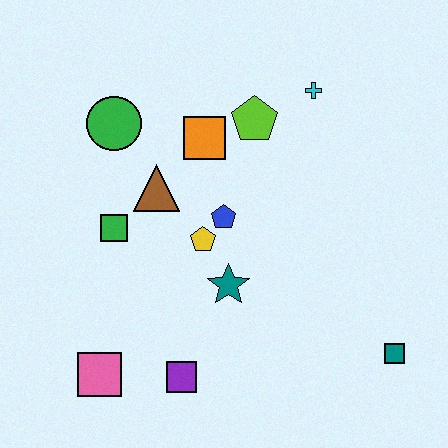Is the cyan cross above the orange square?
Yes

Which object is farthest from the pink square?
The cyan cross is farthest from the pink square.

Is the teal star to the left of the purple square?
No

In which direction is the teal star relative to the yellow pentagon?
The teal star is below the yellow pentagon.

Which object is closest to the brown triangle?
The green square is closest to the brown triangle.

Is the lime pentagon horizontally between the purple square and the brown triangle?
No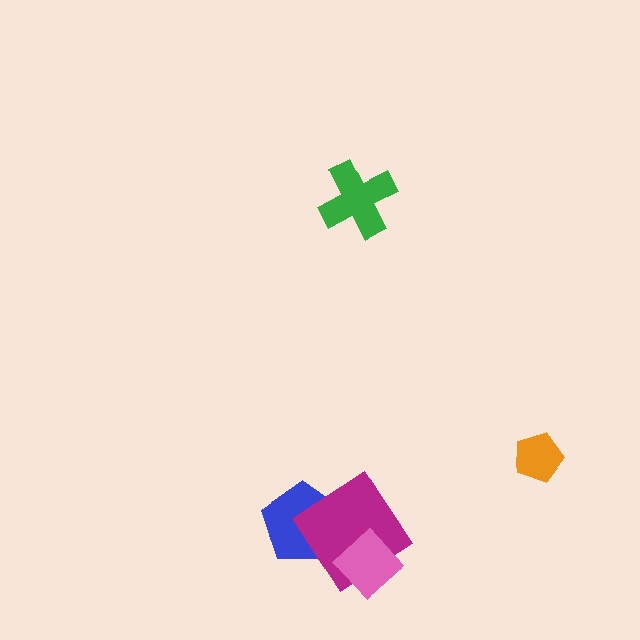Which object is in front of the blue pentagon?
The magenta diamond is in front of the blue pentagon.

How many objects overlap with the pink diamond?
1 object overlaps with the pink diamond.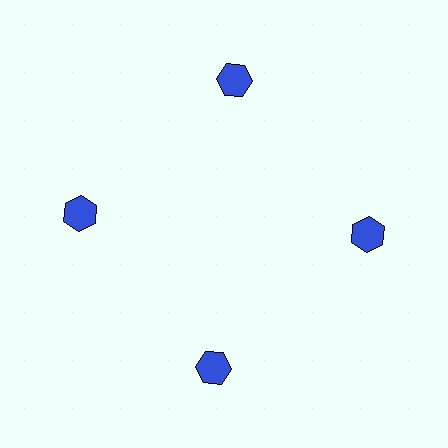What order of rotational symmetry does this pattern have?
This pattern has 4-fold rotational symmetry.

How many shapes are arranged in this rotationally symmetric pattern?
There are 4 shapes, arranged in 4 groups of 1.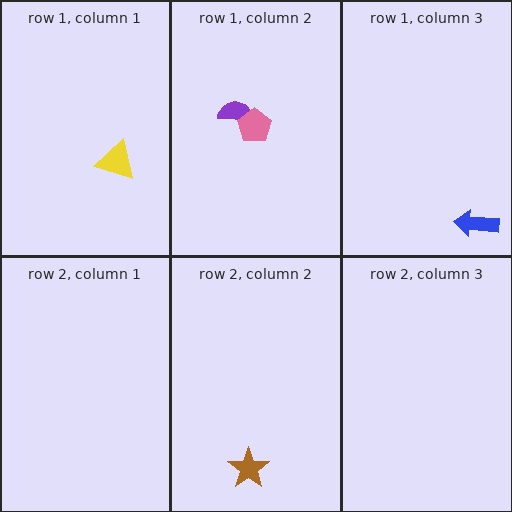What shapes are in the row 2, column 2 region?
The brown star.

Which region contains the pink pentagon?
The row 1, column 2 region.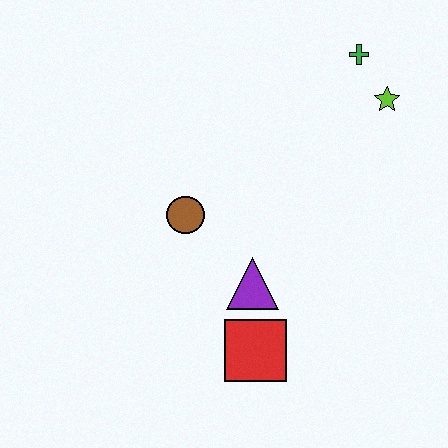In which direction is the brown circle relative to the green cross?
The brown circle is to the left of the green cross.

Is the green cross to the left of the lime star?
Yes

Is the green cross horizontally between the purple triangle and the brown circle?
No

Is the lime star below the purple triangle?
No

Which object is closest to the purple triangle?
The red square is closest to the purple triangle.